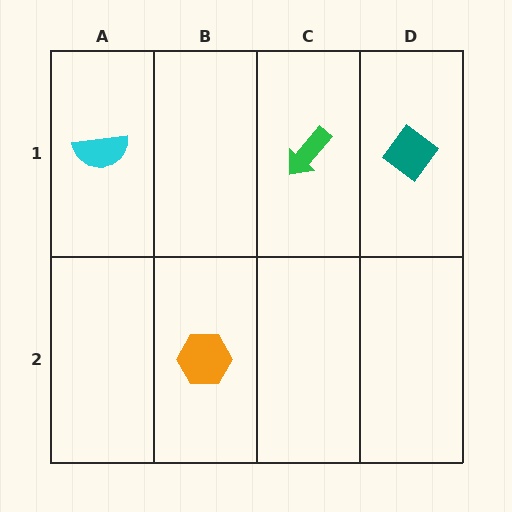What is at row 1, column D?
A teal diamond.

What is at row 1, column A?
A cyan semicircle.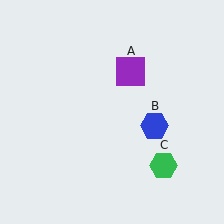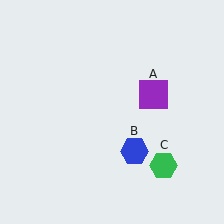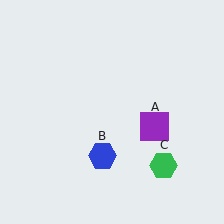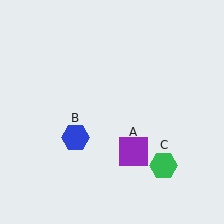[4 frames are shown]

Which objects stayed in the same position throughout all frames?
Green hexagon (object C) remained stationary.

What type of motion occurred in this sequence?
The purple square (object A), blue hexagon (object B) rotated clockwise around the center of the scene.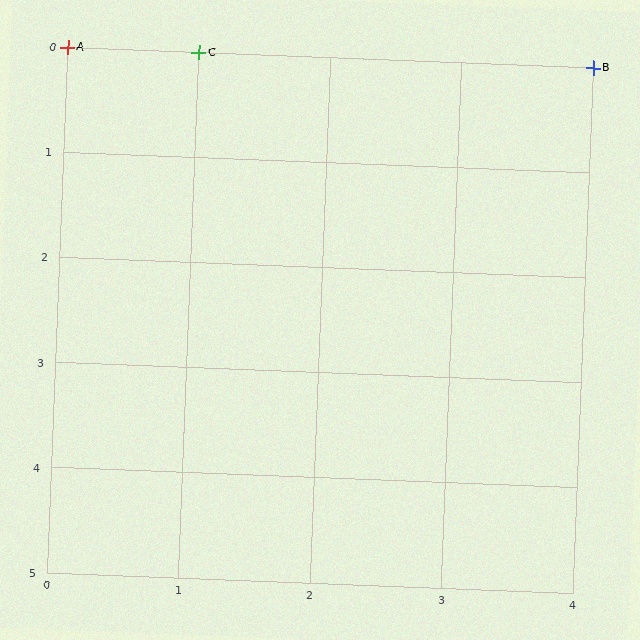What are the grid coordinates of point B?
Point B is at grid coordinates (4, 0).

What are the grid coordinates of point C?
Point C is at grid coordinates (1, 0).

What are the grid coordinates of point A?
Point A is at grid coordinates (0, 0).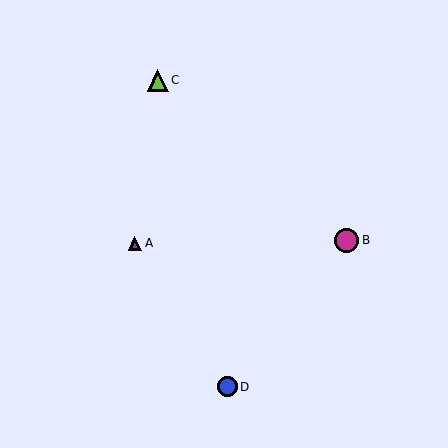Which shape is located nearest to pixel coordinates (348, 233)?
The magenta circle (labeled B) at (347, 240) is nearest to that location.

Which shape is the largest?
The magenta circle (labeled B) is the largest.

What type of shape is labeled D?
Shape D is a blue circle.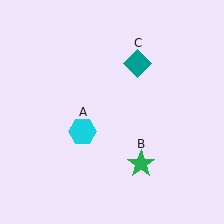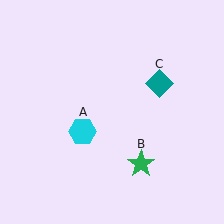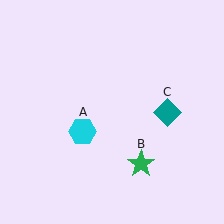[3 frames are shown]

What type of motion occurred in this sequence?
The teal diamond (object C) rotated clockwise around the center of the scene.